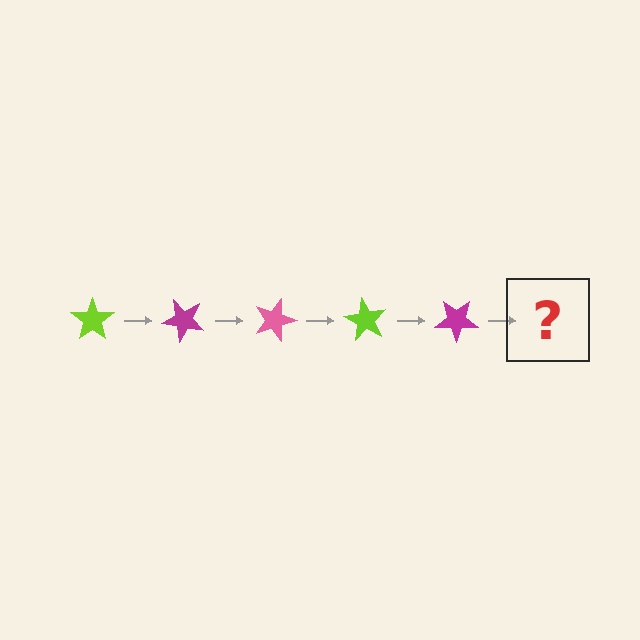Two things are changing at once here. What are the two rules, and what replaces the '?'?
The two rules are that it rotates 45 degrees each step and the color cycles through lime, magenta, and pink. The '?' should be a pink star, rotated 225 degrees from the start.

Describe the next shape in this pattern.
It should be a pink star, rotated 225 degrees from the start.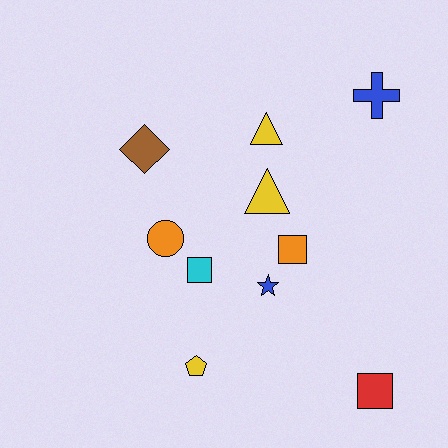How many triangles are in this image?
There are 2 triangles.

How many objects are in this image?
There are 10 objects.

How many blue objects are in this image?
There are 2 blue objects.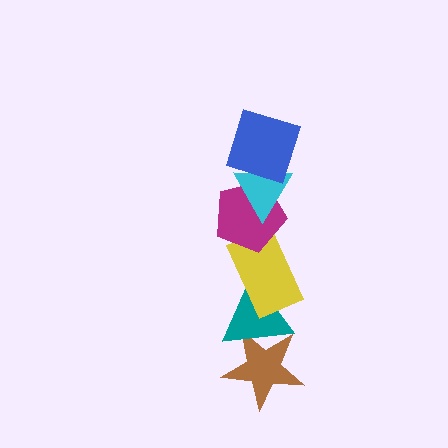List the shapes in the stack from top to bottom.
From top to bottom: the blue square, the cyan triangle, the magenta pentagon, the yellow rectangle, the teal triangle, the brown star.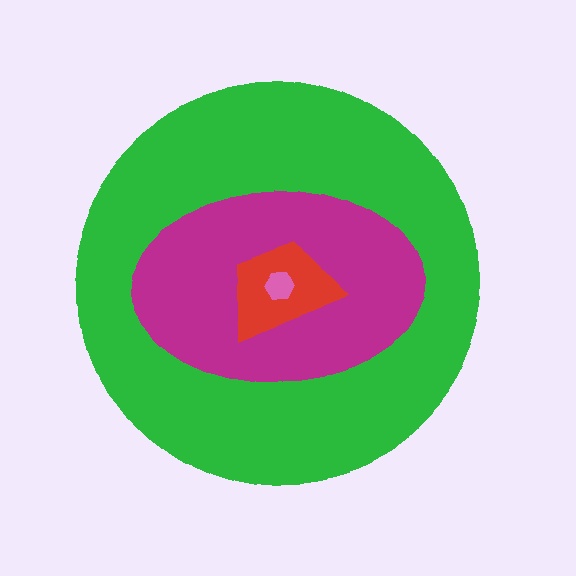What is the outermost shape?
The green circle.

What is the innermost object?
The pink hexagon.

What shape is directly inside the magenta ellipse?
The red trapezoid.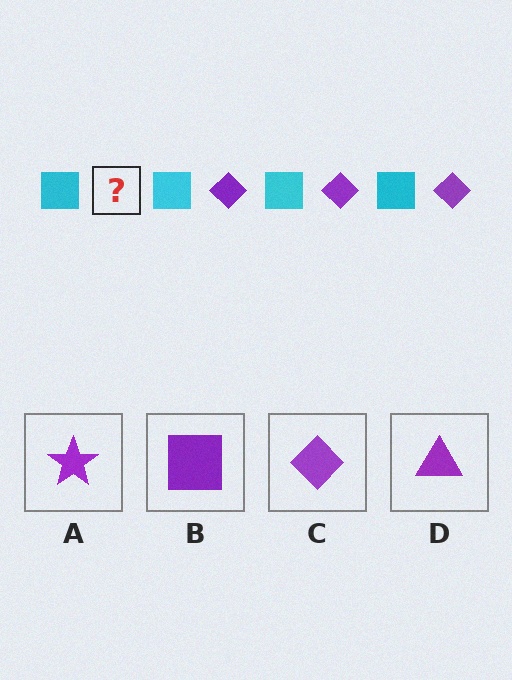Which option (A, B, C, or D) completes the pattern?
C.